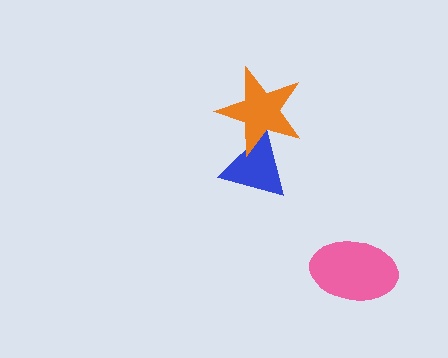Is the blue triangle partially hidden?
Yes, it is partially covered by another shape.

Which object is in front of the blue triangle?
The orange star is in front of the blue triangle.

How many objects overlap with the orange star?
1 object overlaps with the orange star.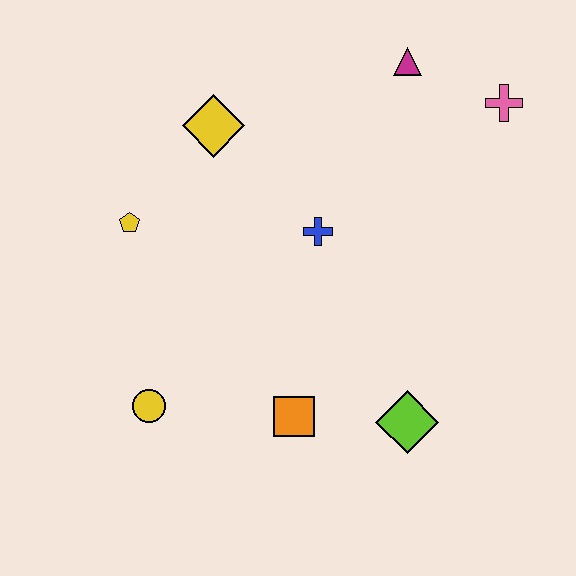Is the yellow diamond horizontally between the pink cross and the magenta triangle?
No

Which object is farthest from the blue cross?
The yellow circle is farthest from the blue cross.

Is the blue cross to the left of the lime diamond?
Yes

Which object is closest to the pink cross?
The magenta triangle is closest to the pink cross.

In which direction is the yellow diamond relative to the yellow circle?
The yellow diamond is above the yellow circle.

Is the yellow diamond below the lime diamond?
No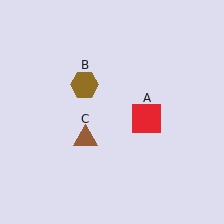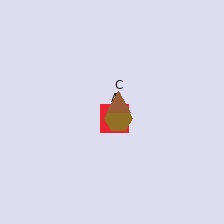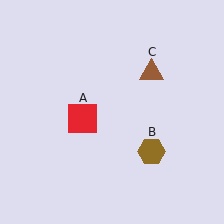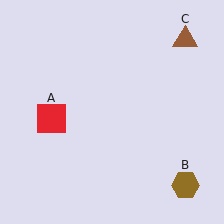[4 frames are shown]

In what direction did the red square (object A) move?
The red square (object A) moved left.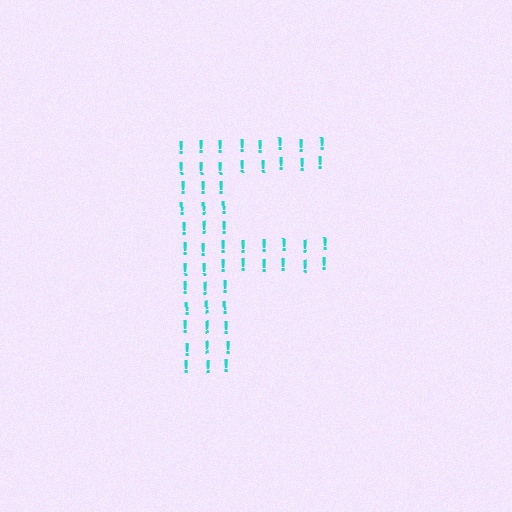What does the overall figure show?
The overall figure shows the letter F.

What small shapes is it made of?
It is made of small exclamation marks.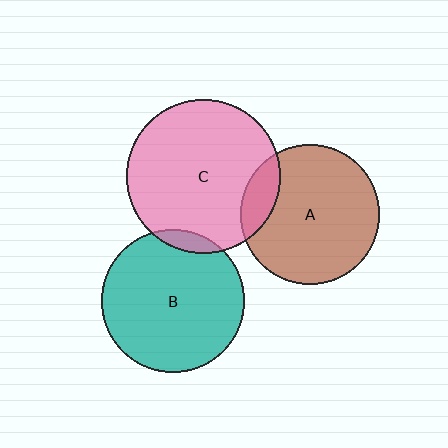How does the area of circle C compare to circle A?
Approximately 1.2 times.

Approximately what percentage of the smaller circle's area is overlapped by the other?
Approximately 5%.